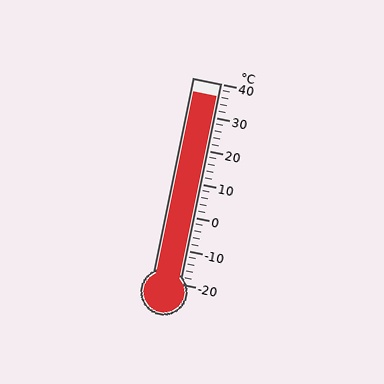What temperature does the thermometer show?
The thermometer shows approximately 36°C.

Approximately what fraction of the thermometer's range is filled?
The thermometer is filled to approximately 95% of its range.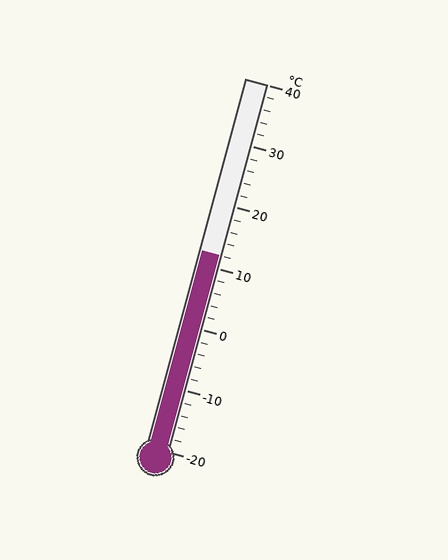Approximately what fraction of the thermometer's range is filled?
The thermometer is filled to approximately 55% of its range.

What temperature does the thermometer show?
The thermometer shows approximately 12°C.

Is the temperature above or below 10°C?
The temperature is above 10°C.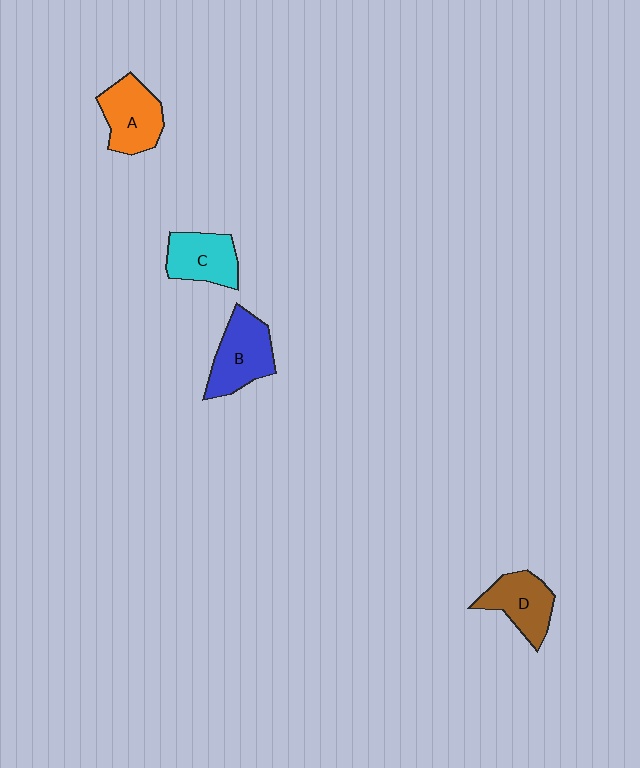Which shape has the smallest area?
Shape C (cyan).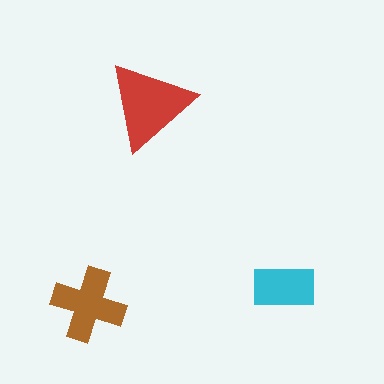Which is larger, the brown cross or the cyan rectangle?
The brown cross.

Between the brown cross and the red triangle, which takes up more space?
The red triangle.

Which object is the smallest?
The cyan rectangle.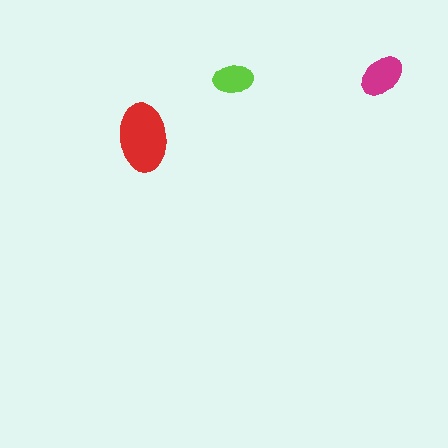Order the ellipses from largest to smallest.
the red one, the magenta one, the lime one.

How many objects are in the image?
There are 3 objects in the image.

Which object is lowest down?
The red ellipse is bottommost.